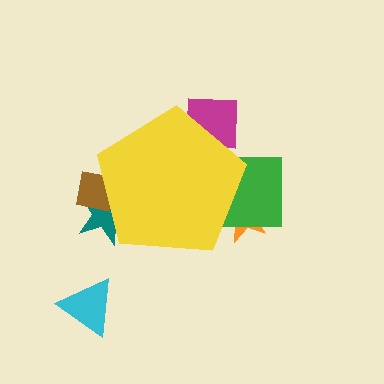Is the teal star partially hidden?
Yes, the teal star is partially hidden behind the yellow pentagon.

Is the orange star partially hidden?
Yes, the orange star is partially hidden behind the yellow pentagon.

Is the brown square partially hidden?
Yes, the brown square is partially hidden behind the yellow pentagon.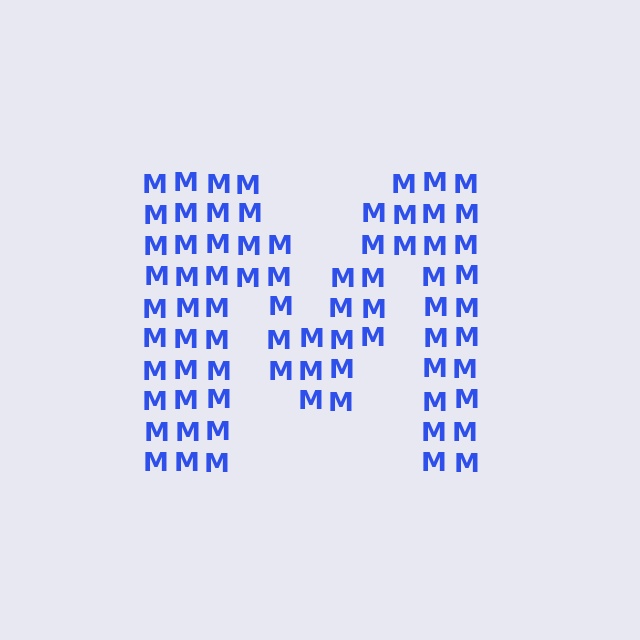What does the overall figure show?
The overall figure shows the letter M.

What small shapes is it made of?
It is made of small letter M's.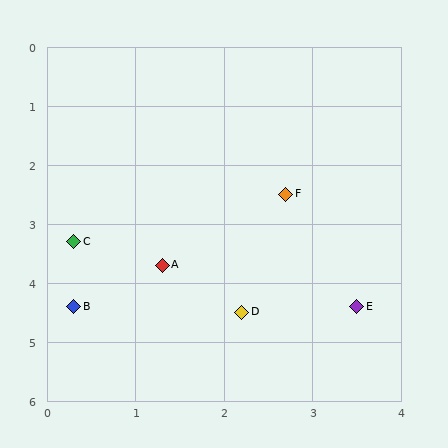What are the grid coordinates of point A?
Point A is at approximately (1.3, 3.7).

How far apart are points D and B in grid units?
Points D and B are about 1.9 grid units apart.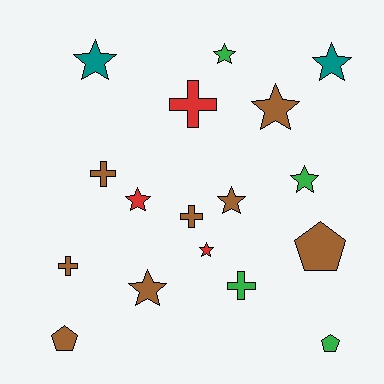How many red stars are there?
There are 2 red stars.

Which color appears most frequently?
Brown, with 8 objects.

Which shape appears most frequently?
Star, with 9 objects.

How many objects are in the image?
There are 17 objects.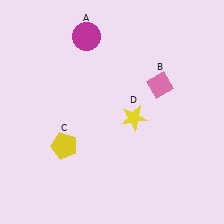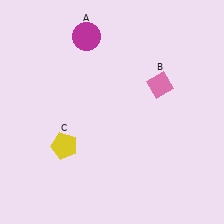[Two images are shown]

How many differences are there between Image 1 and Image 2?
There is 1 difference between the two images.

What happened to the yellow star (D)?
The yellow star (D) was removed in Image 2. It was in the bottom-right area of Image 1.